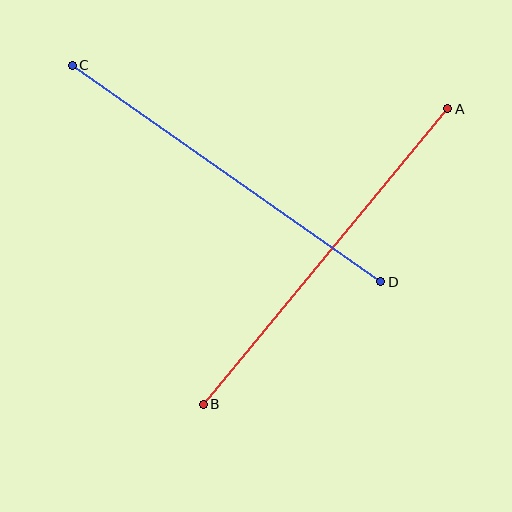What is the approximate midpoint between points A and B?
The midpoint is at approximately (325, 257) pixels.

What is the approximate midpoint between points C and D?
The midpoint is at approximately (226, 174) pixels.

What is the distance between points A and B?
The distance is approximately 384 pixels.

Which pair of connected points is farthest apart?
Points A and B are farthest apart.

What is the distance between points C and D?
The distance is approximately 376 pixels.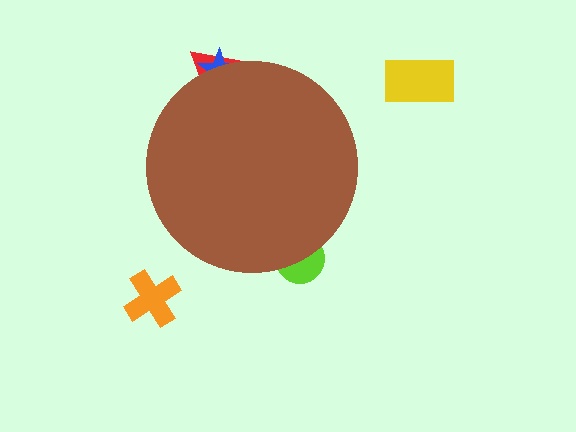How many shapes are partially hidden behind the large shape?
3 shapes are partially hidden.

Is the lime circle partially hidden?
Yes, the lime circle is partially hidden behind the brown circle.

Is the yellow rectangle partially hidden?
No, the yellow rectangle is fully visible.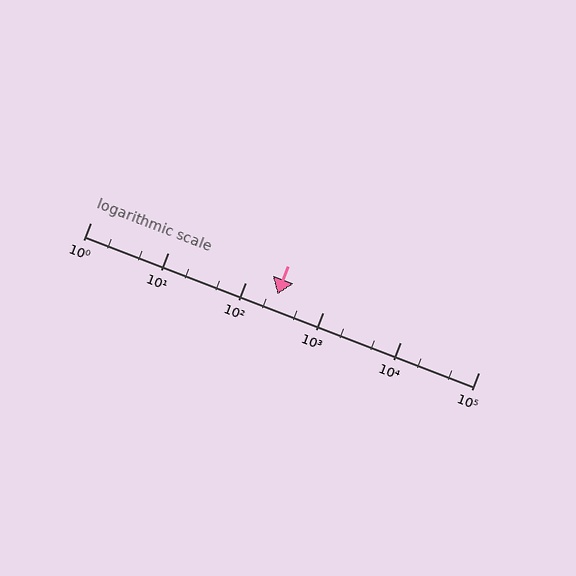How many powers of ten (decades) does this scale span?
The scale spans 5 decades, from 1 to 100000.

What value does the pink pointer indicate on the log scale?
The pointer indicates approximately 260.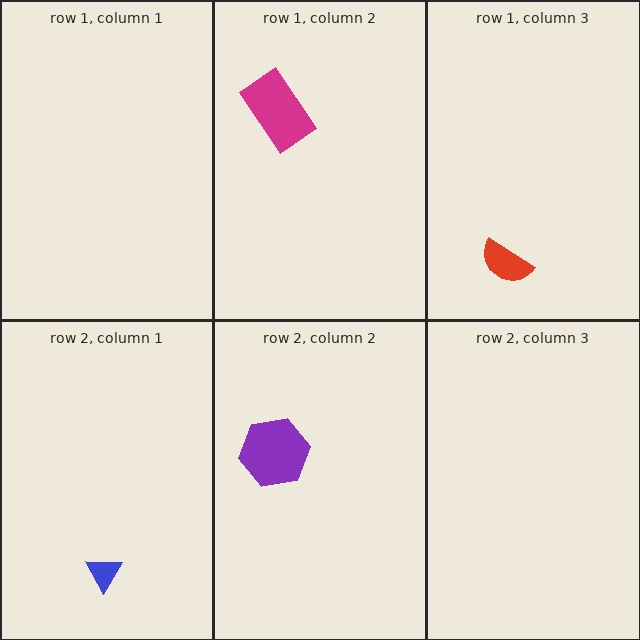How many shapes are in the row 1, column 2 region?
1.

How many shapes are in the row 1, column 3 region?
1.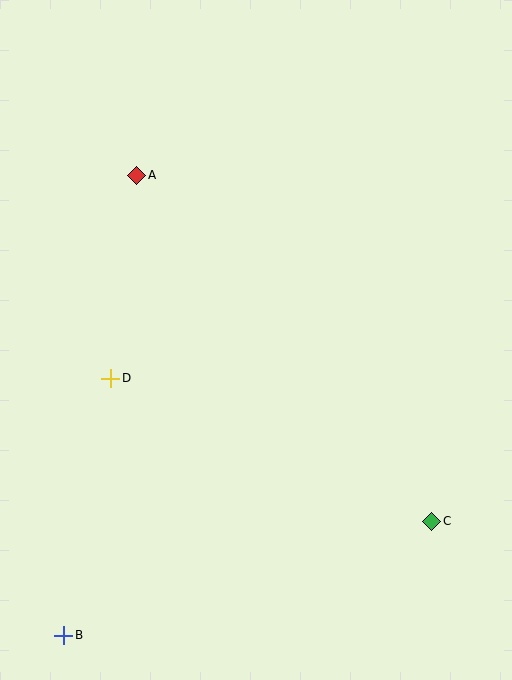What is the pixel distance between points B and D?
The distance between B and D is 261 pixels.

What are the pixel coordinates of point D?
Point D is at (111, 378).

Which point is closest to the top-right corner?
Point A is closest to the top-right corner.